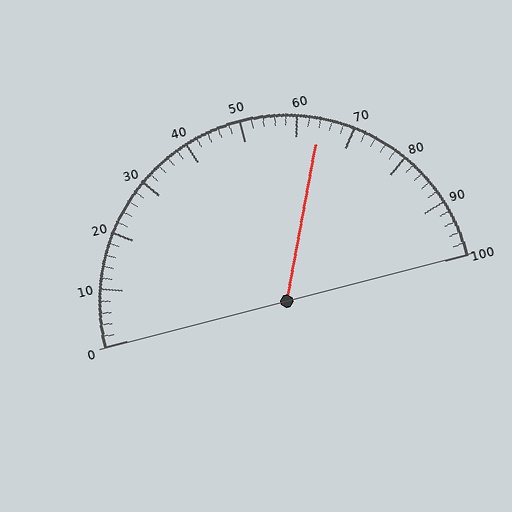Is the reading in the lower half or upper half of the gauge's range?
The reading is in the upper half of the range (0 to 100).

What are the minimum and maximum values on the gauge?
The gauge ranges from 0 to 100.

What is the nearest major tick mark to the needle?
The nearest major tick mark is 60.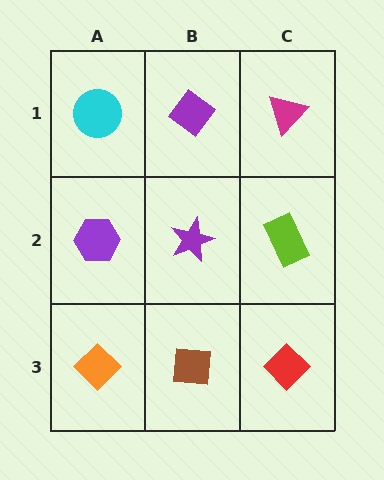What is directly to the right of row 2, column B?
A lime rectangle.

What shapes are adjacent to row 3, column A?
A purple hexagon (row 2, column A), a brown square (row 3, column B).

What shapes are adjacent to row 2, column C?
A magenta triangle (row 1, column C), a red diamond (row 3, column C), a purple star (row 2, column B).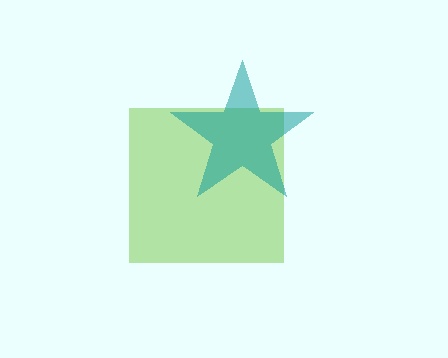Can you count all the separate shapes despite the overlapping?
Yes, there are 2 separate shapes.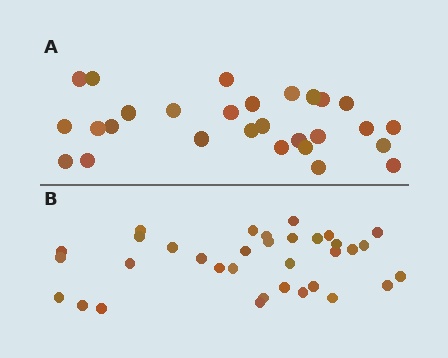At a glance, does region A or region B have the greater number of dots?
Region B (the bottom region) has more dots.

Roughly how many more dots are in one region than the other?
Region B has about 6 more dots than region A.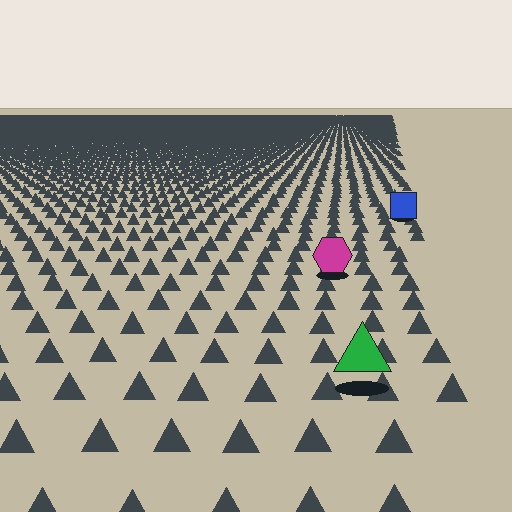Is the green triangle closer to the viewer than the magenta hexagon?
Yes. The green triangle is closer — you can tell from the texture gradient: the ground texture is coarser near it.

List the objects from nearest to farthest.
From nearest to farthest: the green triangle, the magenta hexagon, the blue square.